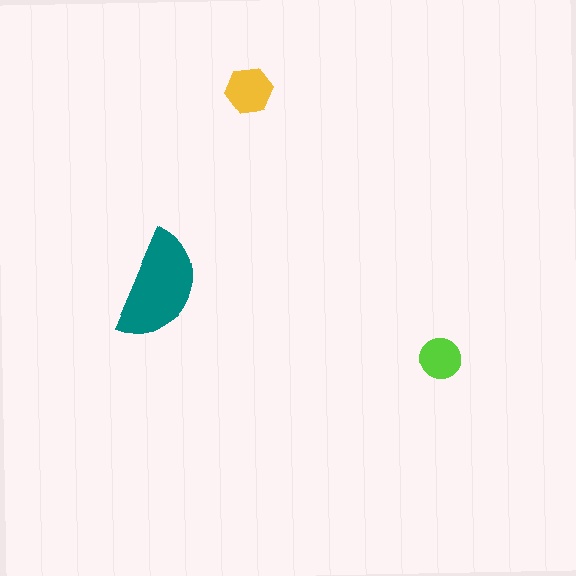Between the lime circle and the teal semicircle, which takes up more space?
The teal semicircle.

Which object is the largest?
The teal semicircle.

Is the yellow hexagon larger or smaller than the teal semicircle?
Smaller.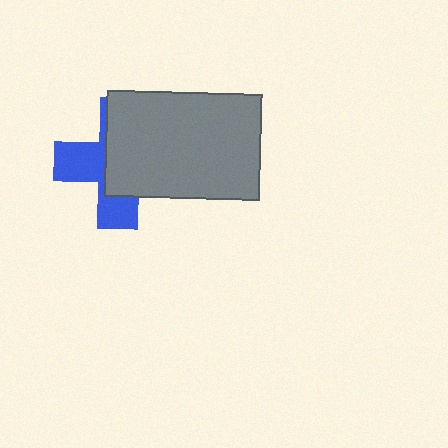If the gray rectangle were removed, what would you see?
You would see the complete blue cross.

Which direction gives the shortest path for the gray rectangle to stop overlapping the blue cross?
Moving right gives the shortest separation.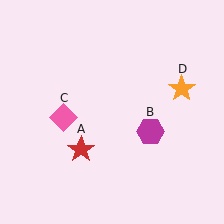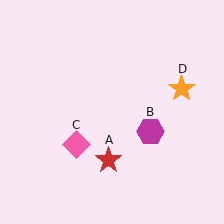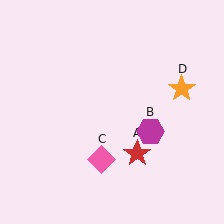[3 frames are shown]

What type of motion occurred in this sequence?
The red star (object A), pink diamond (object C) rotated counterclockwise around the center of the scene.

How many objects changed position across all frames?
2 objects changed position: red star (object A), pink diamond (object C).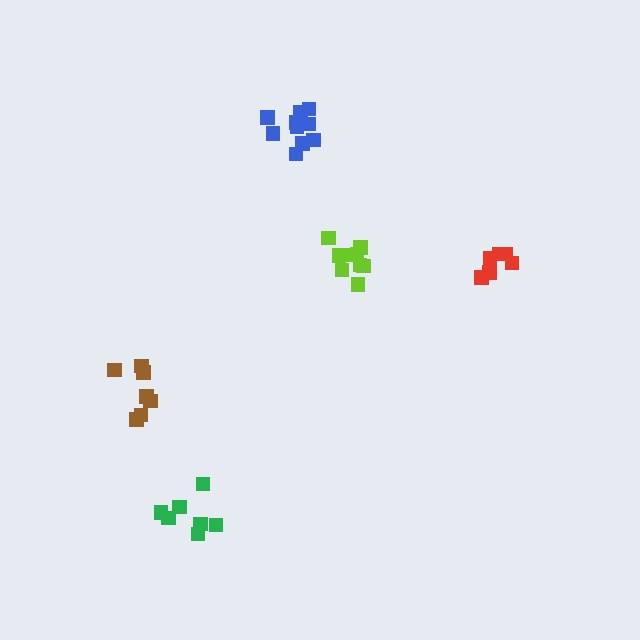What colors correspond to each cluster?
The clusters are colored: green, brown, lime, red, blue.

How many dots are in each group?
Group 1: 8 dots, Group 2: 8 dots, Group 3: 9 dots, Group 4: 6 dots, Group 5: 10 dots (41 total).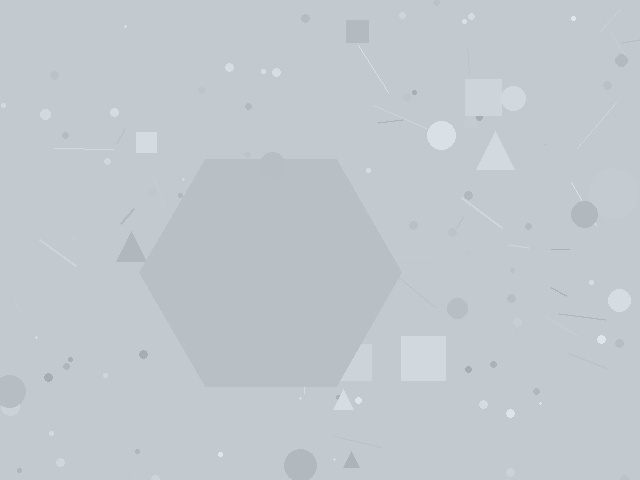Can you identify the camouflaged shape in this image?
The camouflaged shape is a hexagon.